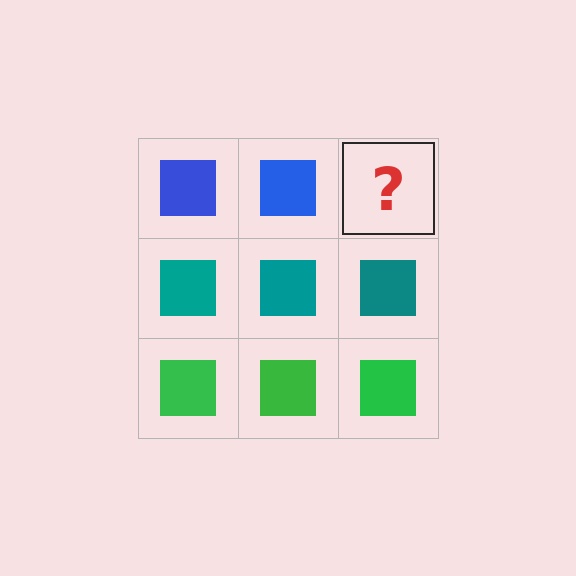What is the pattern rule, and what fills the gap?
The rule is that each row has a consistent color. The gap should be filled with a blue square.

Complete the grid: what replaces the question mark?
The question mark should be replaced with a blue square.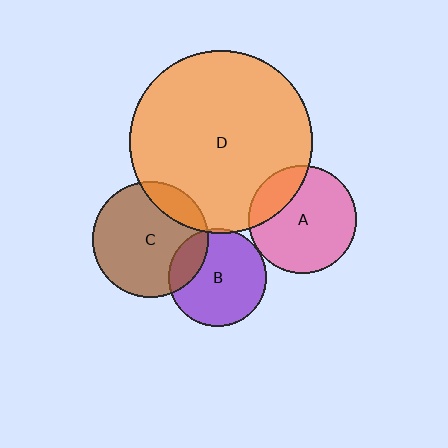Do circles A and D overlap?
Yes.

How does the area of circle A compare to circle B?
Approximately 1.2 times.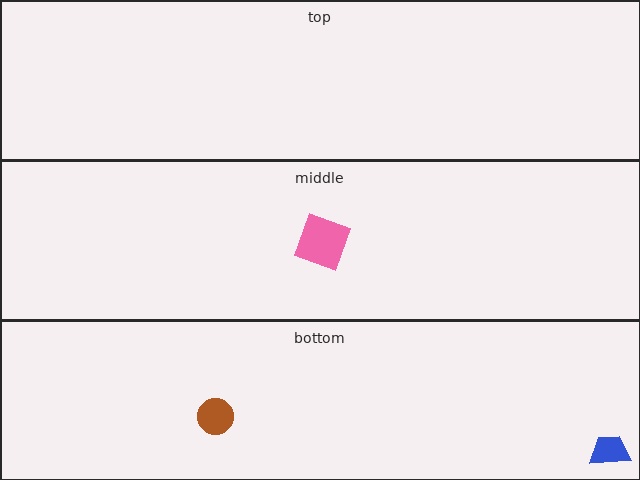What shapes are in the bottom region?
The blue trapezoid, the brown circle.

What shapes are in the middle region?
The pink square.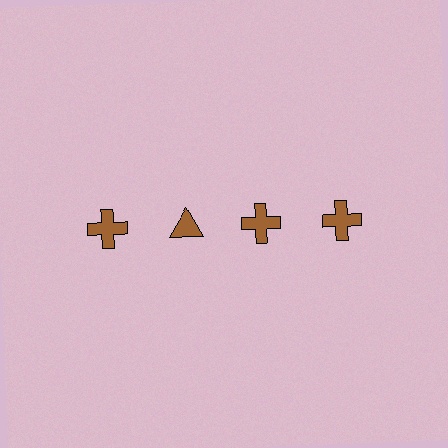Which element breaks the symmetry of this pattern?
The brown triangle in the top row, second from left column breaks the symmetry. All other shapes are brown crosses.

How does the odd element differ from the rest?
It has a different shape: triangle instead of cross.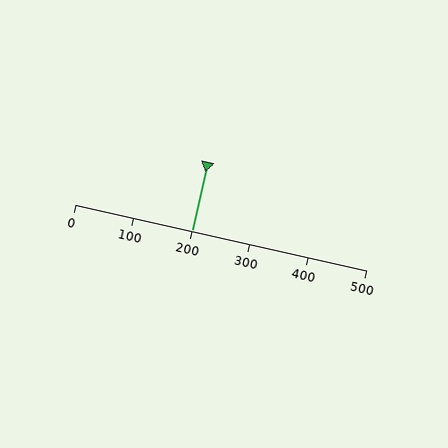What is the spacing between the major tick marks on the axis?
The major ticks are spaced 100 apart.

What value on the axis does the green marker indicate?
The marker indicates approximately 200.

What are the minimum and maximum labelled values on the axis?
The axis runs from 0 to 500.